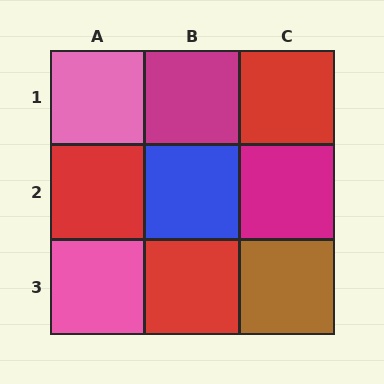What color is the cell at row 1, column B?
Magenta.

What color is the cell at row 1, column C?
Red.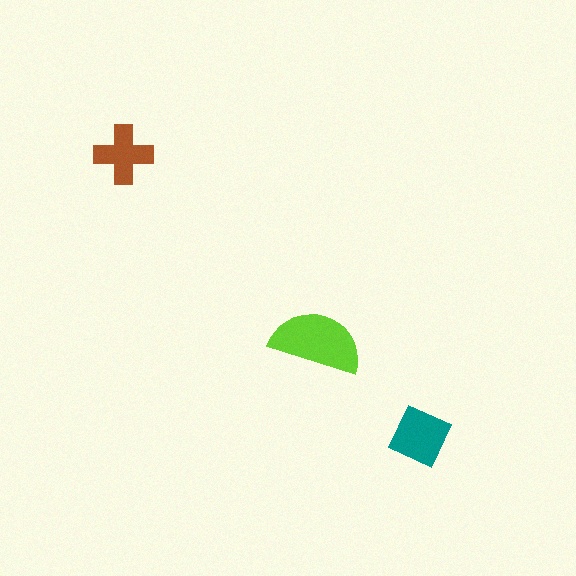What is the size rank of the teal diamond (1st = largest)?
2nd.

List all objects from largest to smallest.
The lime semicircle, the teal diamond, the brown cross.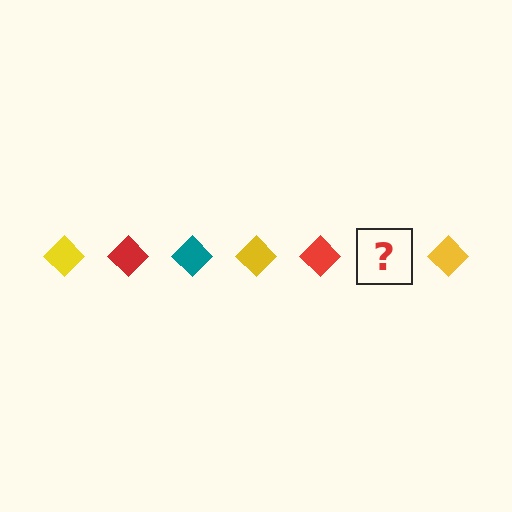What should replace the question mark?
The question mark should be replaced with a teal diamond.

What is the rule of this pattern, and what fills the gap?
The rule is that the pattern cycles through yellow, red, teal diamonds. The gap should be filled with a teal diamond.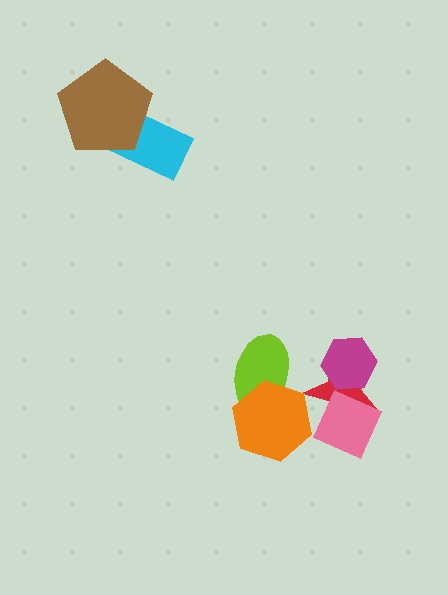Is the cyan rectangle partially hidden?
Yes, it is partially covered by another shape.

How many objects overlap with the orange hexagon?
1 object overlaps with the orange hexagon.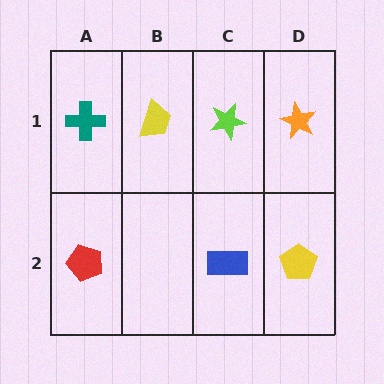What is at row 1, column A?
A teal cross.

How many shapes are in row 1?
4 shapes.